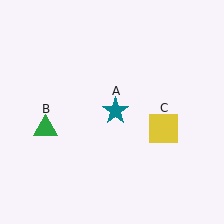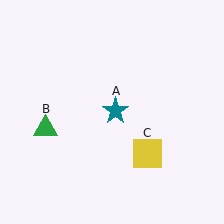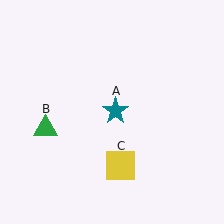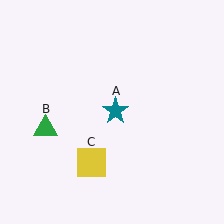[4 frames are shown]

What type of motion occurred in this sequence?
The yellow square (object C) rotated clockwise around the center of the scene.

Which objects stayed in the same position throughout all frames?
Teal star (object A) and green triangle (object B) remained stationary.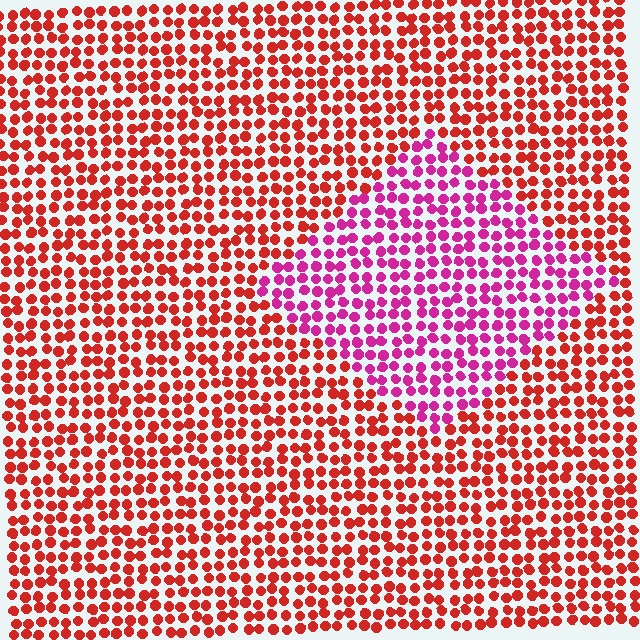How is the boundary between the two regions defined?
The boundary is defined purely by a slight shift in hue (about 43 degrees). Spacing, size, and orientation are identical on both sides.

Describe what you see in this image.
The image is filled with small red elements in a uniform arrangement. A diamond-shaped region is visible where the elements are tinted to a slightly different hue, forming a subtle color boundary.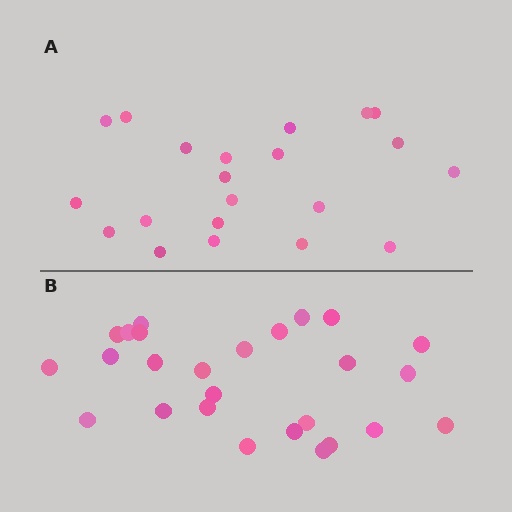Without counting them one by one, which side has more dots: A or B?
Region B (the bottom region) has more dots.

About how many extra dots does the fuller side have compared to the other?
Region B has about 5 more dots than region A.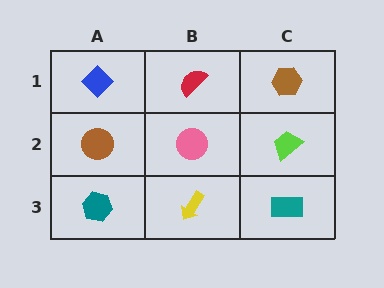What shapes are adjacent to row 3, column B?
A pink circle (row 2, column B), a teal hexagon (row 3, column A), a teal rectangle (row 3, column C).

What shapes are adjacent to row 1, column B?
A pink circle (row 2, column B), a blue diamond (row 1, column A), a brown hexagon (row 1, column C).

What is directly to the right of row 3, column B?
A teal rectangle.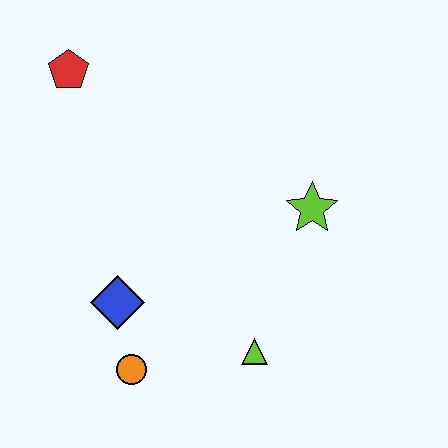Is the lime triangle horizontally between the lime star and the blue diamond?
Yes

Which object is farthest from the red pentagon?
The lime triangle is farthest from the red pentagon.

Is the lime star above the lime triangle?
Yes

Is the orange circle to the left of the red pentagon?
No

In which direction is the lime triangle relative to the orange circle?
The lime triangle is to the right of the orange circle.